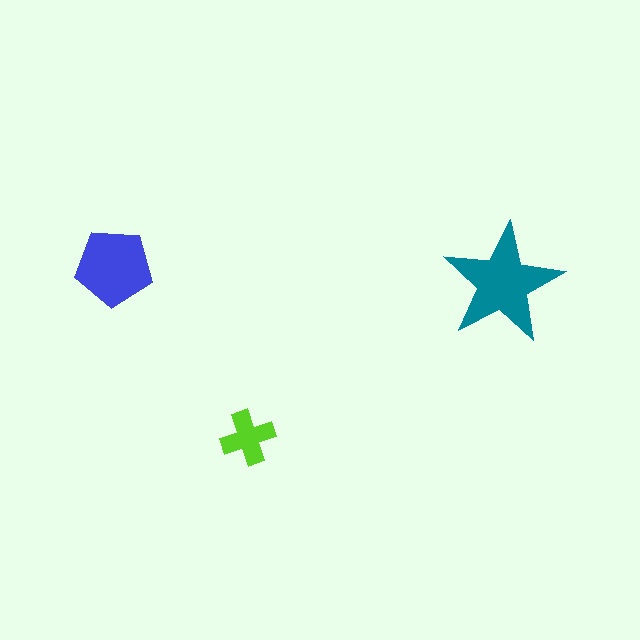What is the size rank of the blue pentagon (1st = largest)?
2nd.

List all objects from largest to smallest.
The teal star, the blue pentagon, the lime cross.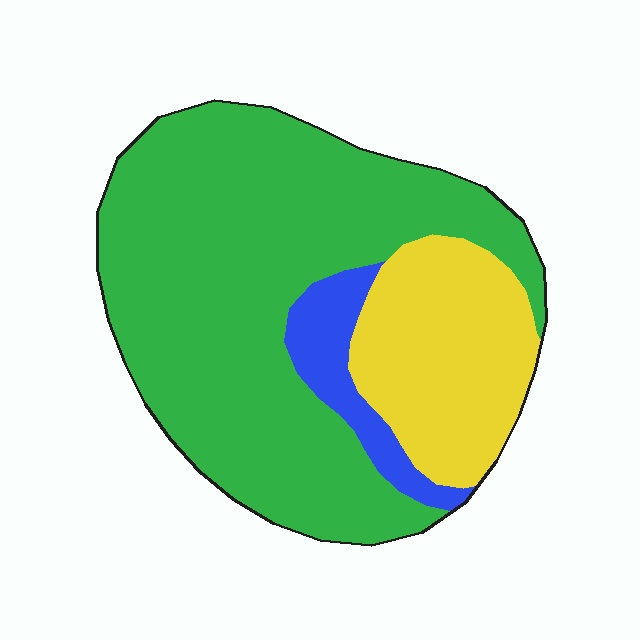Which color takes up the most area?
Green, at roughly 70%.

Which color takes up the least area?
Blue, at roughly 10%.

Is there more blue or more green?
Green.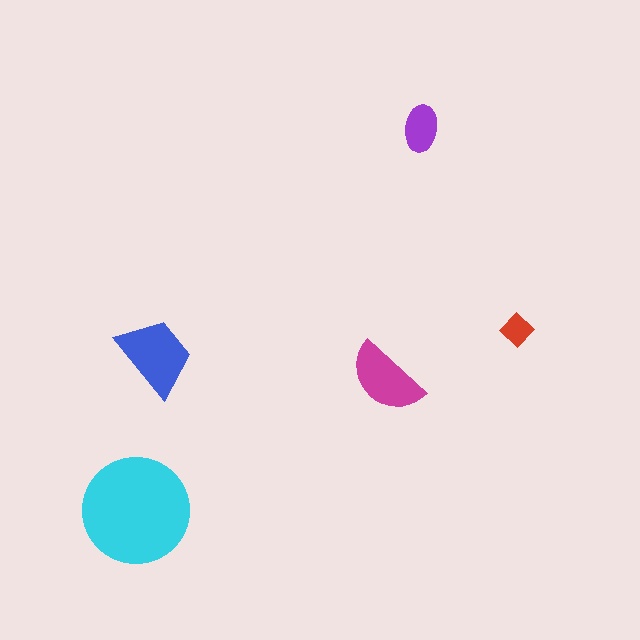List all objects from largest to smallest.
The cyan circle, the blue trapezoid, the magenta semicircle, the purple ellipse, the red diamond.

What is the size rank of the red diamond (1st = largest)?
5th.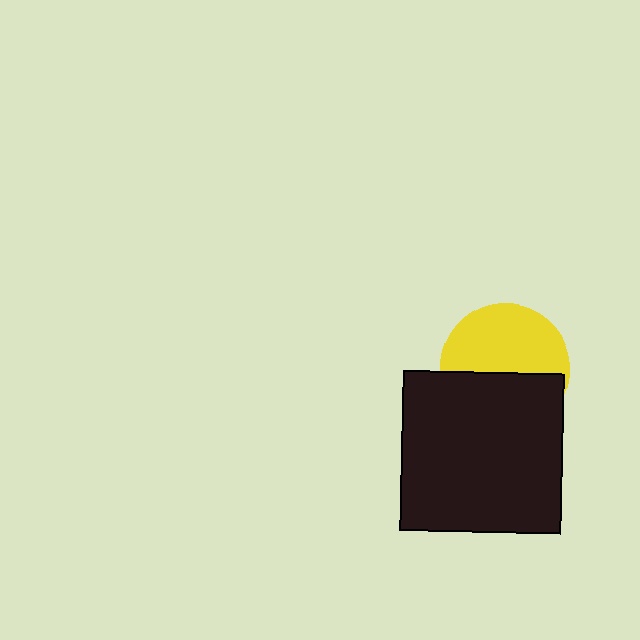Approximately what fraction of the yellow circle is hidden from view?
Roughly 46% of the yellow circle is hidden behind the black square.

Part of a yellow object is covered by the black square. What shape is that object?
It is a circle.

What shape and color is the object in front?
The object in front is a black square.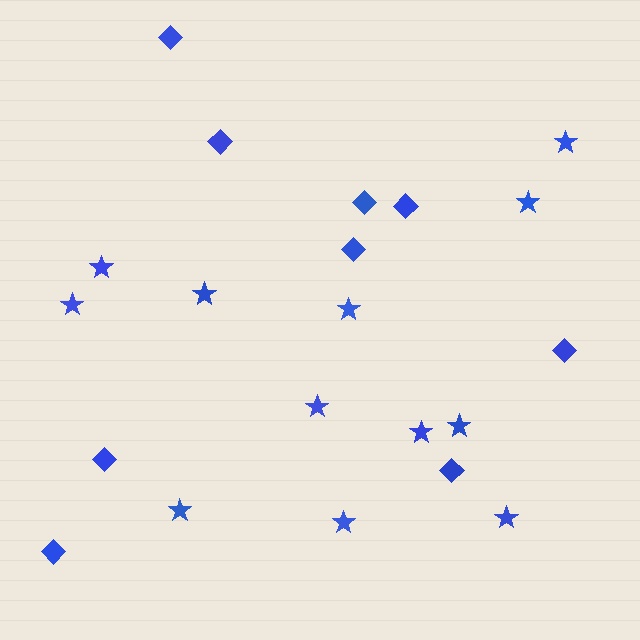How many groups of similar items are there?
There are 2 groups: one group of stars (12) and one group of diamonds (9).